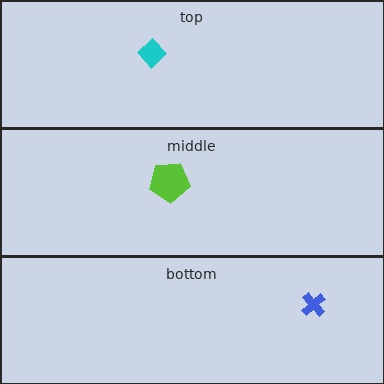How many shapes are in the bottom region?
1.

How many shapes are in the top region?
1.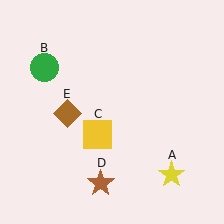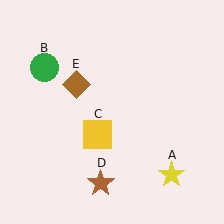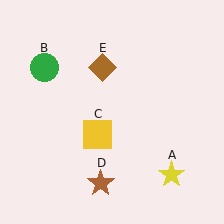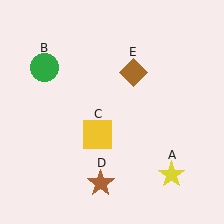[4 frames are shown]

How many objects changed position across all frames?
1 object changed position: brown diamond (object E).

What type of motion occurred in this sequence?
The brown diamond (object E) rotated clockwise around the center of the scene.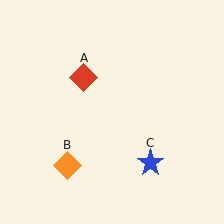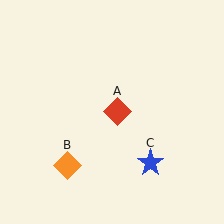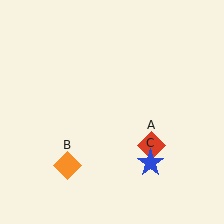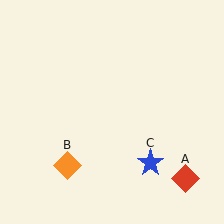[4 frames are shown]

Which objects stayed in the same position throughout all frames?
Orange diamond (object B) and blue star (object C) remained stationary.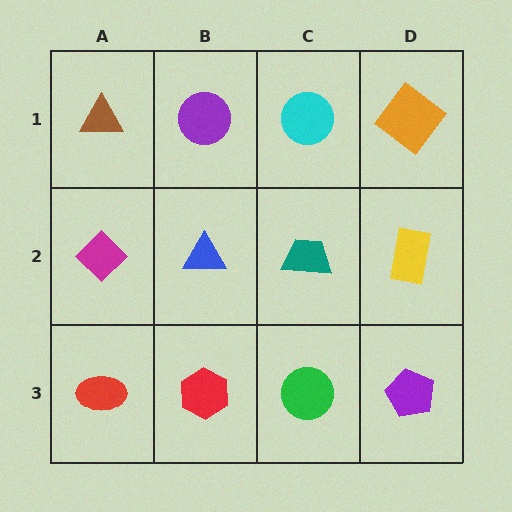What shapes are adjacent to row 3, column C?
A teal trapezoid (row 2, column C), a red hexagon (row 3, column B), a purple pentagon (row 3, column D).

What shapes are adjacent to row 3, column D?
A yellow rectangle (row 2, column D), a green circle (row 3, column C).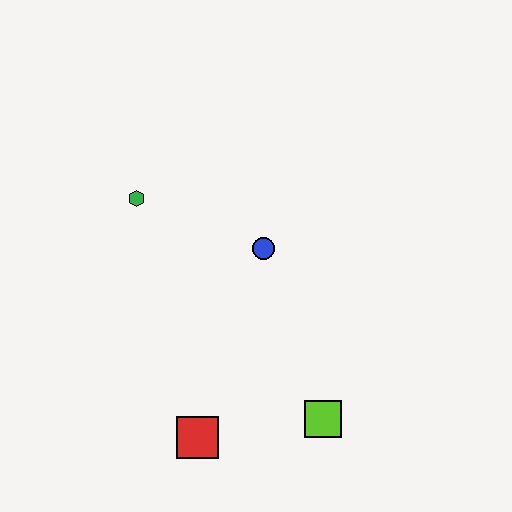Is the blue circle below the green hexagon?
Yes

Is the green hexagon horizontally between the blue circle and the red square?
No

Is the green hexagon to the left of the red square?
Yes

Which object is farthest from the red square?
The green hexagon is farthest from the red square.